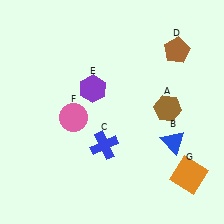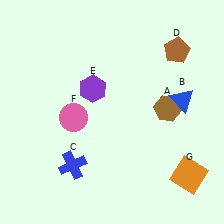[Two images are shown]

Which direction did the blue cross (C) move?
The blue cross (C) moved left.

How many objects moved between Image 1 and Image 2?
2 objects moved between the two images.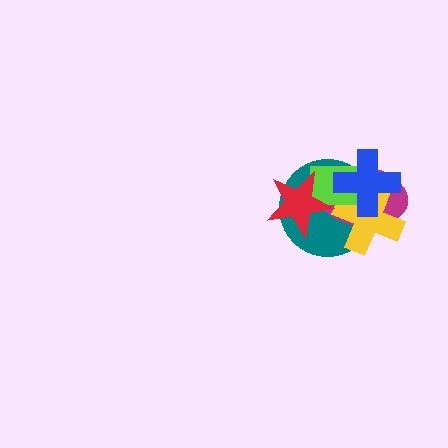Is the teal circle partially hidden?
Yes, it is partially covered by another shape.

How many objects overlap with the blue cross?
4 objects overlap with the blue cross.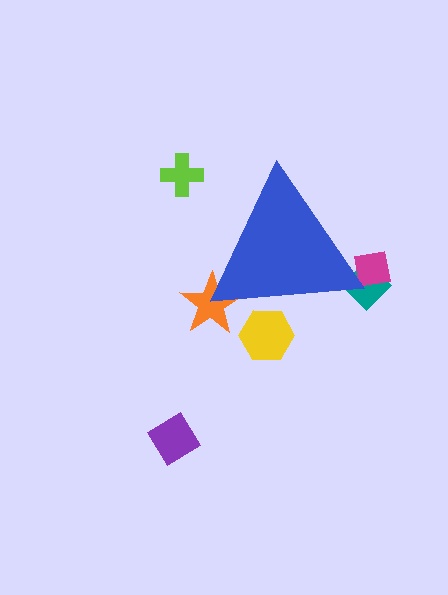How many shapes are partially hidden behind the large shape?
4 shapes are partially hidden.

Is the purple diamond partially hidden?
No, the purple diamond is fully visible.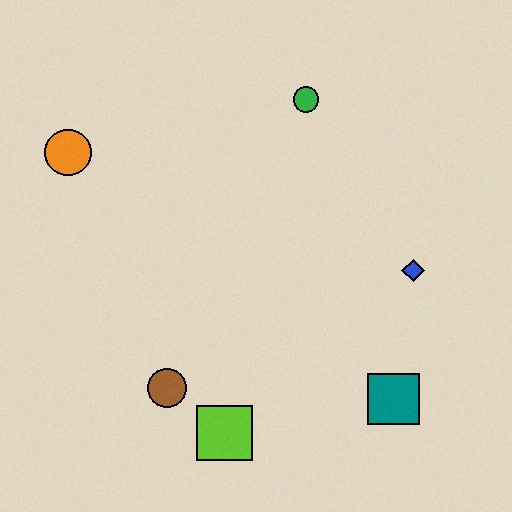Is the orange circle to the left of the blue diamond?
Yes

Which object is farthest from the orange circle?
The teal square is farthest from the orange circle.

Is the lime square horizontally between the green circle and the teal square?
No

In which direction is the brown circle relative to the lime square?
The brown circle is to the left of the lime square.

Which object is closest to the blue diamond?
The teal square is closest to the blue diamond.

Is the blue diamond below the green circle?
Yes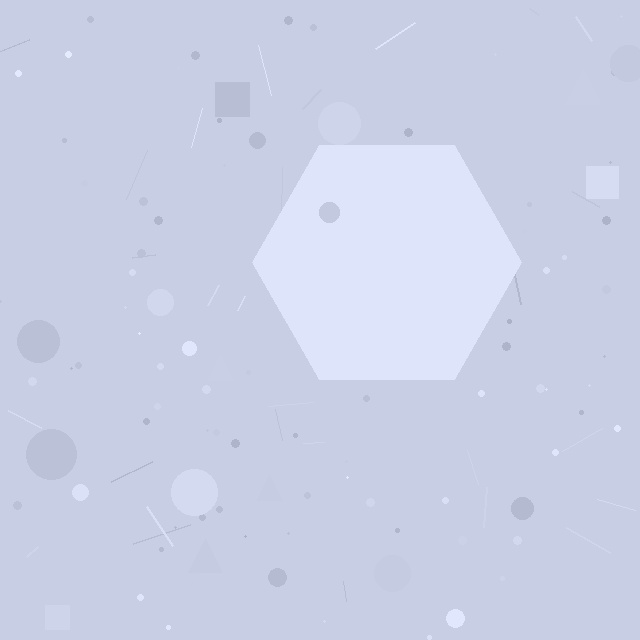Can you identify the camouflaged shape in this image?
The camouflaged shape is a hexagon.